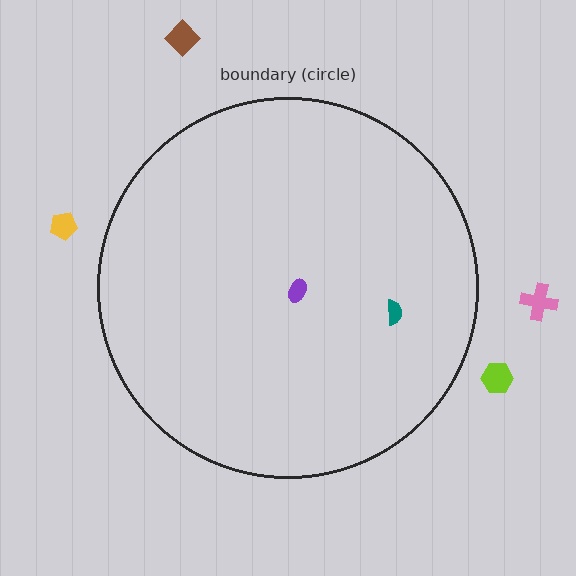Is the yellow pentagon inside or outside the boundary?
Outside.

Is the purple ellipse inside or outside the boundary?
Inside.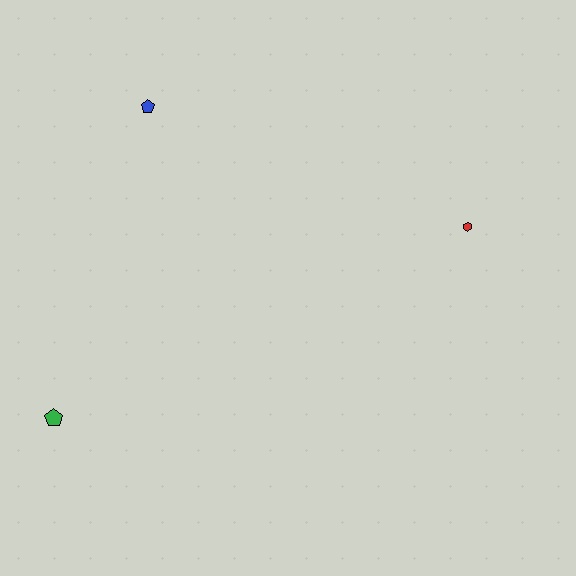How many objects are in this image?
There are 3 objects.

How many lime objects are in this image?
There are no lime objects.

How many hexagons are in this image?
There is 1 hexagon.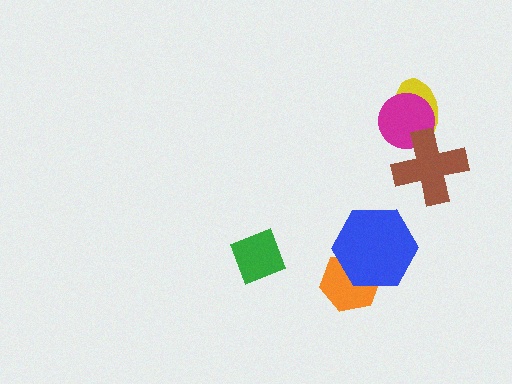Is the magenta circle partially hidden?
Yes, it is partially covered by another shape.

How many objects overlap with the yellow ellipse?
2 objects overlap with the yellow ellipse.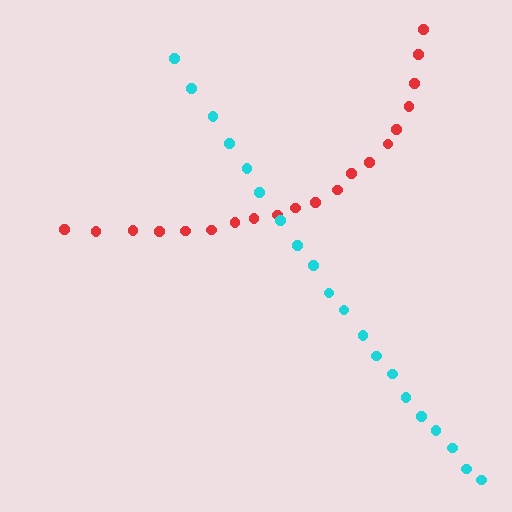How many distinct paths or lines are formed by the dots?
There are 2 distinct paths.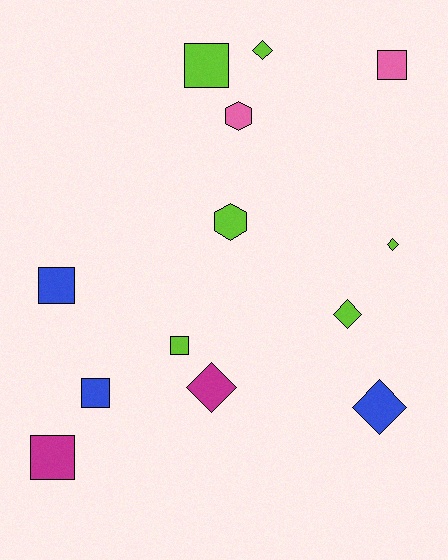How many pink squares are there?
There is 1 pink square.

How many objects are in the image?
There are 13 objects.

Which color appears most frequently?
Lime, with 6 objects.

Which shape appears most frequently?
Square, with 6 objects.